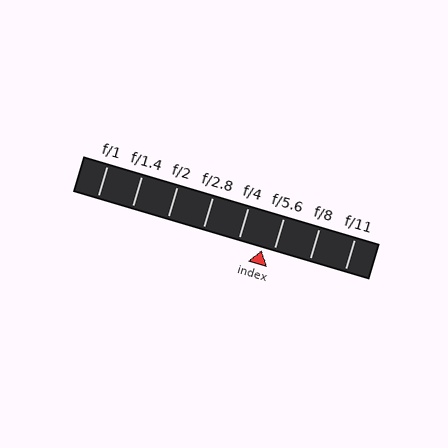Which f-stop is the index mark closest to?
The index mark is closest to f/5.6.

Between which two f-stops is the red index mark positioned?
The index mark is between f/4 and f/5.6.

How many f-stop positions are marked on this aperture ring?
There are 8 f-stop positions marked.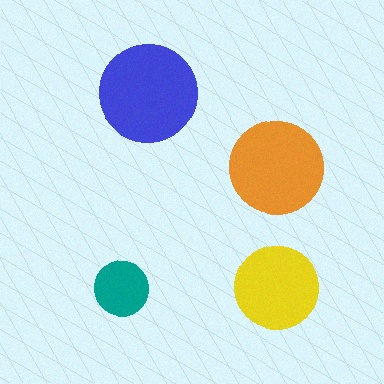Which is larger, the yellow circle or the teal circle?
The yellow one.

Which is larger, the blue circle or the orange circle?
The blue one.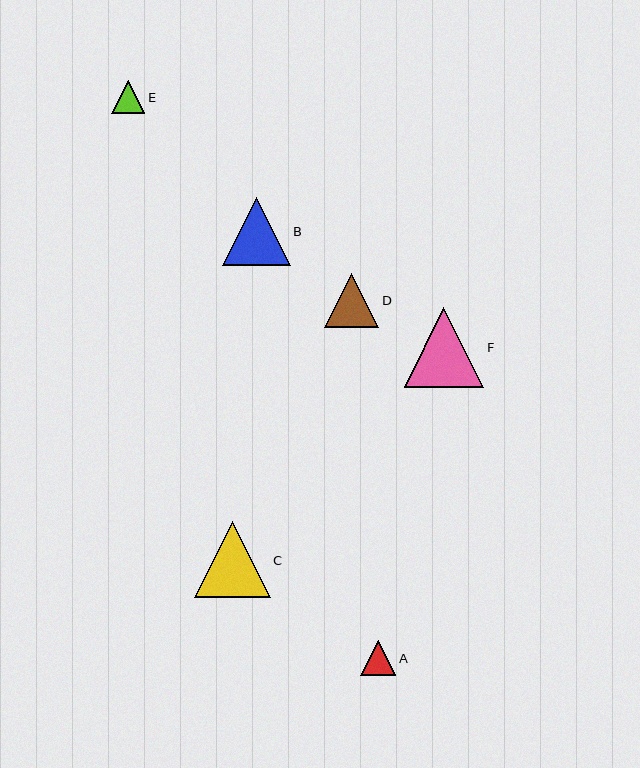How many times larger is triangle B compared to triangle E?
Triangle B is approximately 2.1 times the size of triangle E.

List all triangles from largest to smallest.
From largest to smallest: F, C, B, D, A, E.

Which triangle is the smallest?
Triangle E is the smallest with a size of approximately 33 pixels.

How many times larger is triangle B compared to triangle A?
Triangle B is approximately 1.9 times the size of triangle A.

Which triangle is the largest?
Triangle F is the largest with a size of approximately 80 pixels.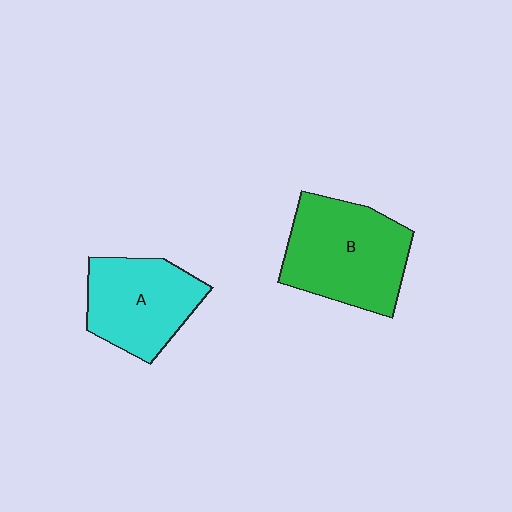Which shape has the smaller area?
Shape A (cyan).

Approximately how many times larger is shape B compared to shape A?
Approximately 1.2 times.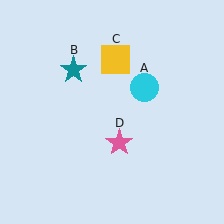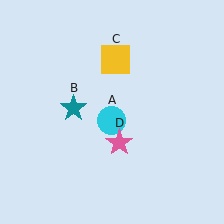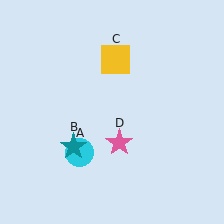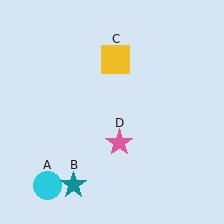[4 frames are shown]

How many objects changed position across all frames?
2 objects changed position: cyan circle (object A), teal star (object B).